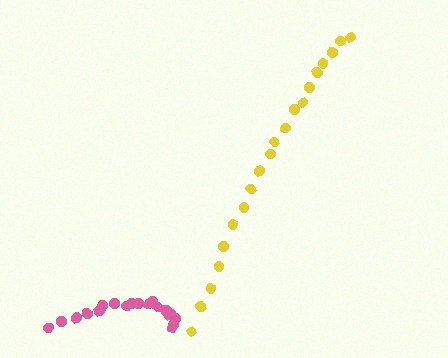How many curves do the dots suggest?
There are 2 distinct paths.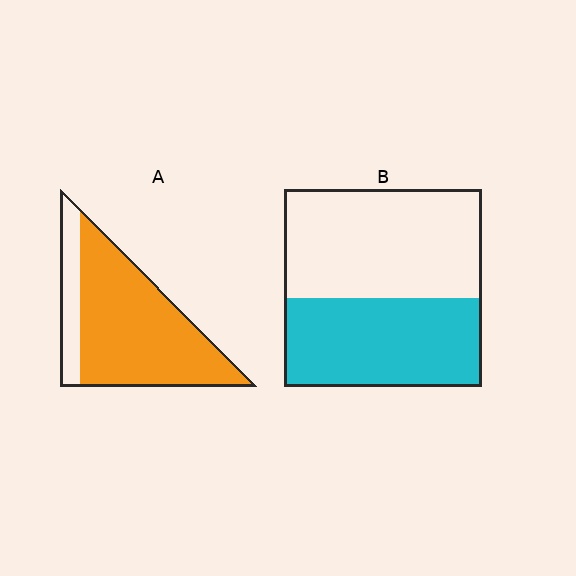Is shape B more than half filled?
No.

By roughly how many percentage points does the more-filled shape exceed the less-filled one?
By roughly 35 percentage points (A over B).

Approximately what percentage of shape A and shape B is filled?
A is approximately 80% and B is approximately 45%.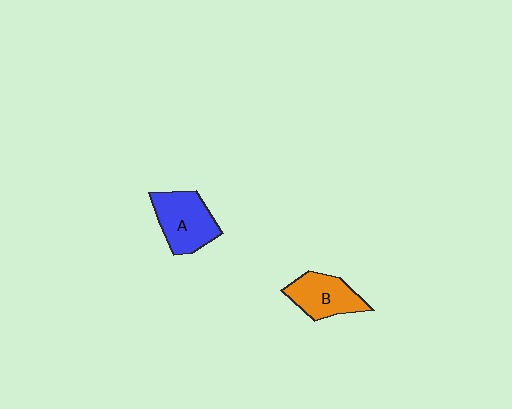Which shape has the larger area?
Shape A (blue).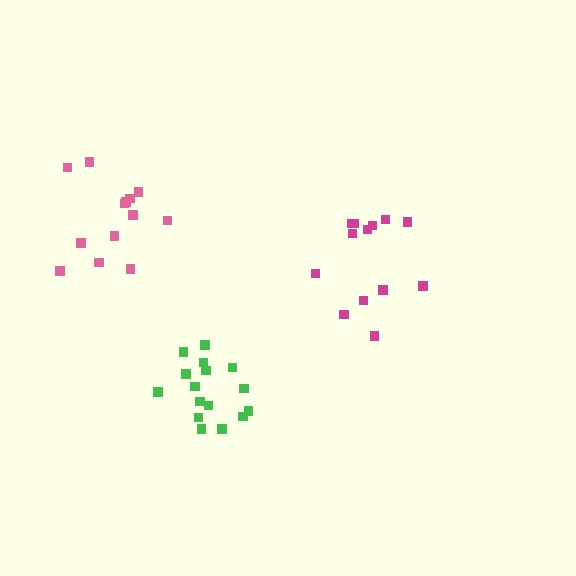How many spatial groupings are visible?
There are 3 spatial groupings.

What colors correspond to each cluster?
The clusters are colored: pink, magenta, green.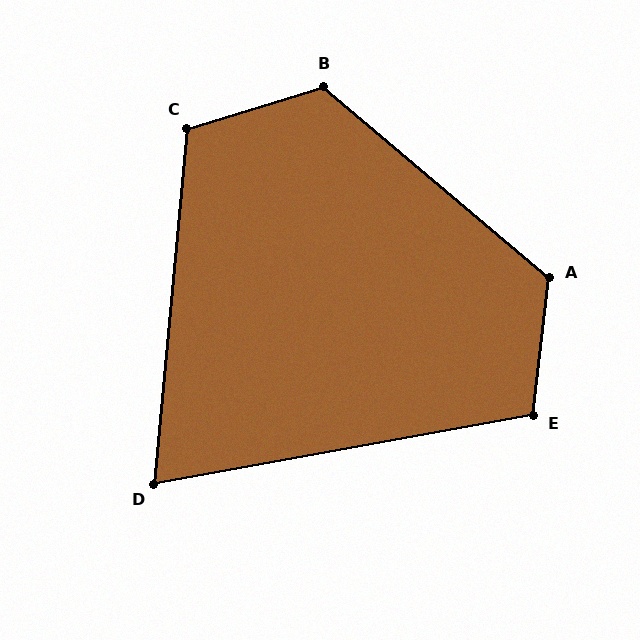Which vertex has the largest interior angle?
A, at approximately 123 degrees.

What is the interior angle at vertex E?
Approximately 107 degrees (obtuse).